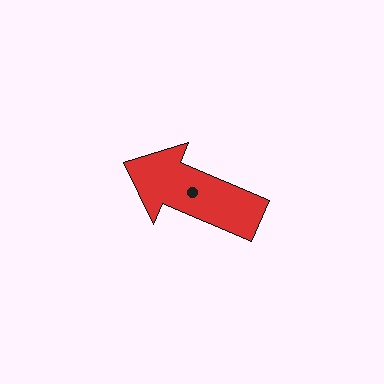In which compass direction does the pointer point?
Northwest.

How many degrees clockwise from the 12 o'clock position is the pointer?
Approximately 293 degrees.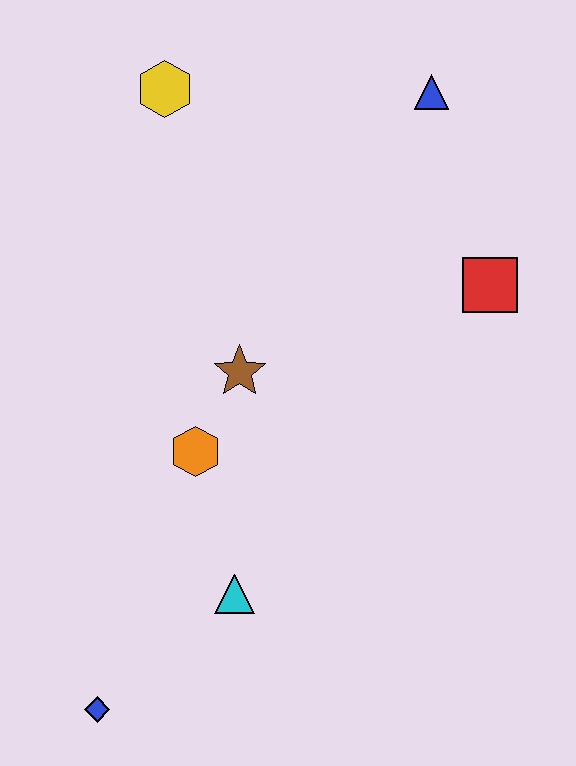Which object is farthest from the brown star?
The blue diamond is farthest from the brown star.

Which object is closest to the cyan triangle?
The orange hexagon is closest to the cyan triangle.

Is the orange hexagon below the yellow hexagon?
Yes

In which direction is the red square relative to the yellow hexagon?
The red square is to the right of the yellow hexagon.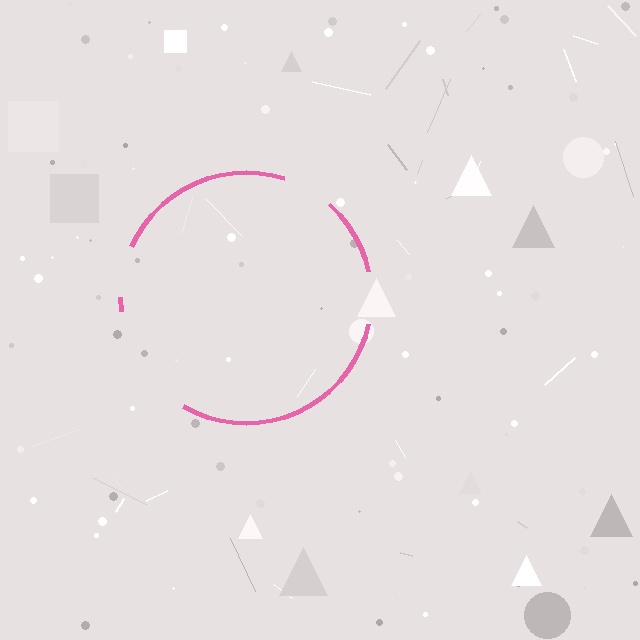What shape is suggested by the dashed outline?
The dashed outline suggests a circle.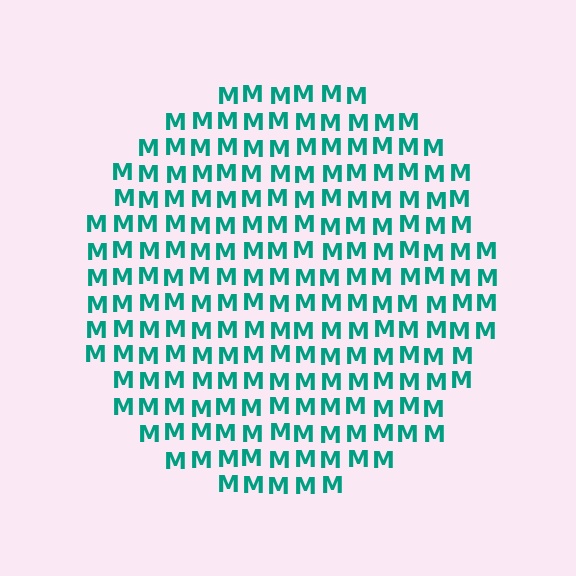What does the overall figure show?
The overall figure shows a circle.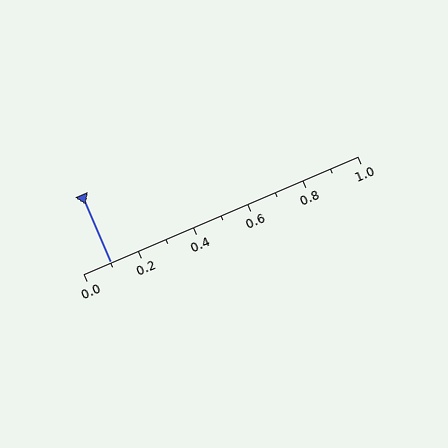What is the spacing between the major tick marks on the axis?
The major ticks are spaced 0.2 apart.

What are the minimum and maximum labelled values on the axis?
The axis runs from 0.0 to 1.0.